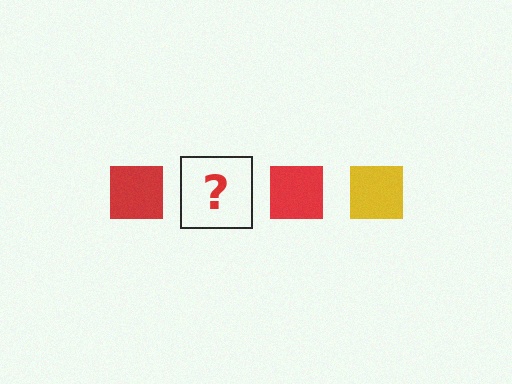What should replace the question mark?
The question mark should be replaced with a yellow square.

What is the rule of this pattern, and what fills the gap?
The rule is that the pattern cycles through red, yellow squares. The gap should be filled with a yellow square.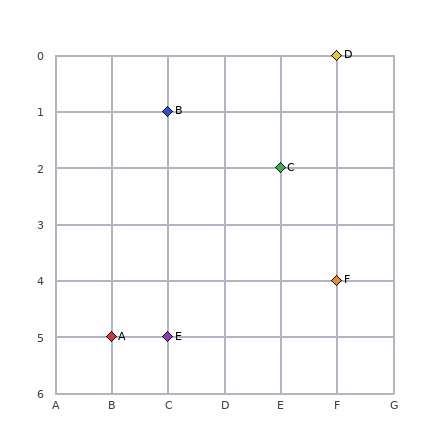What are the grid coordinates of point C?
Point C is at grid coordinates (E, 2).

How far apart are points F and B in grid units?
Points F and B are 3 columns and 3 rows apart (about 4.2 grid units diagonally).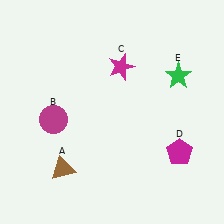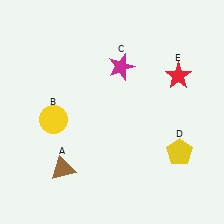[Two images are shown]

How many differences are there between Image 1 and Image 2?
There are 3 differences between the two images.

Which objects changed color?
B changed from magenta to yellow. D changed from magenta to yellow. E changed from green to red.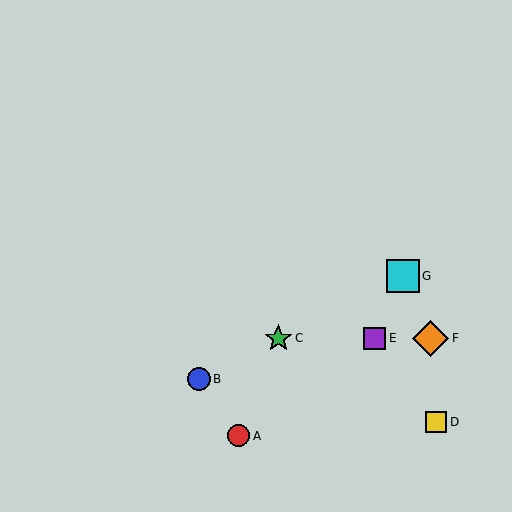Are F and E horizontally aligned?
Yes, both are at y≈338.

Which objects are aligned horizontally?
Objects C, E, F are aligned horizontally.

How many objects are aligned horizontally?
3 objects (C, E, F) are aligned horizontally.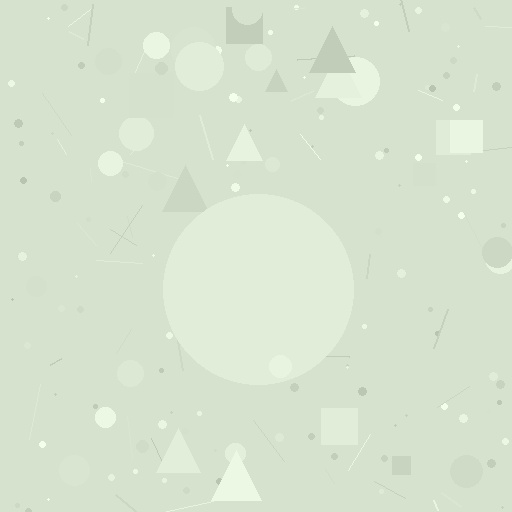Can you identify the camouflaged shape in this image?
The camouflaged shape is a circle.